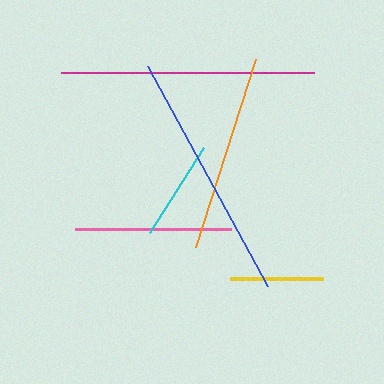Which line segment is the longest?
The magenta line is the longest at approximately 253 pixels.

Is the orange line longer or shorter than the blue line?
The blue line is longer than the orange line.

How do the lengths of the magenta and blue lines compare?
The magenta and blue lines are approximately the same length.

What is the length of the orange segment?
The orange segment is approximately 197 pixels long.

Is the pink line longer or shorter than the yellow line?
The pink line is longer than the yellow line.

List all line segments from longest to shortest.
From longest to shortest: magenta, blue, orange, pink, cyan, yellow.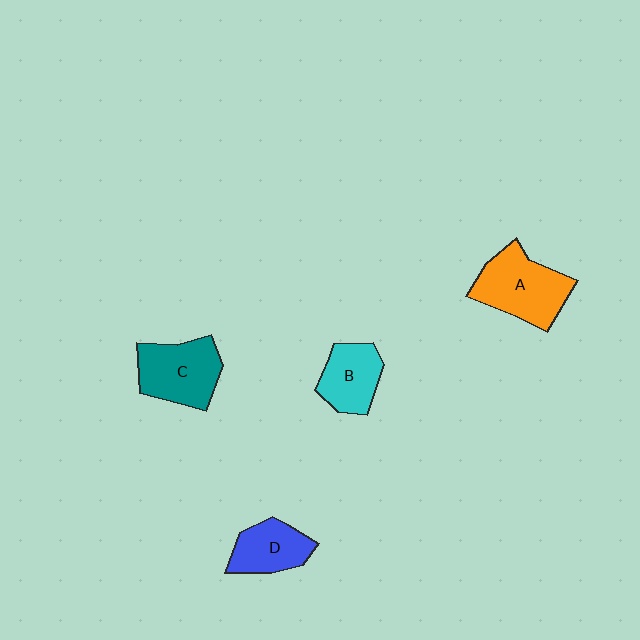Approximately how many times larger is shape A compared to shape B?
Approximately 1.5 times.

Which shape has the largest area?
Shape A (orange).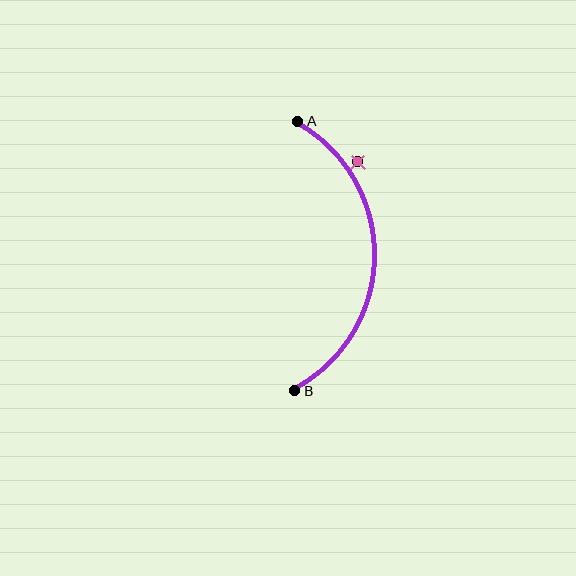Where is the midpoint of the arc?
The arc midpoint is the point on the curve farthest from the straight line joining A and B. It sits to the right of that line.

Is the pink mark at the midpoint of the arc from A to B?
No — the pink mark does not lie on the arc at all. It sits slightly outside the curve.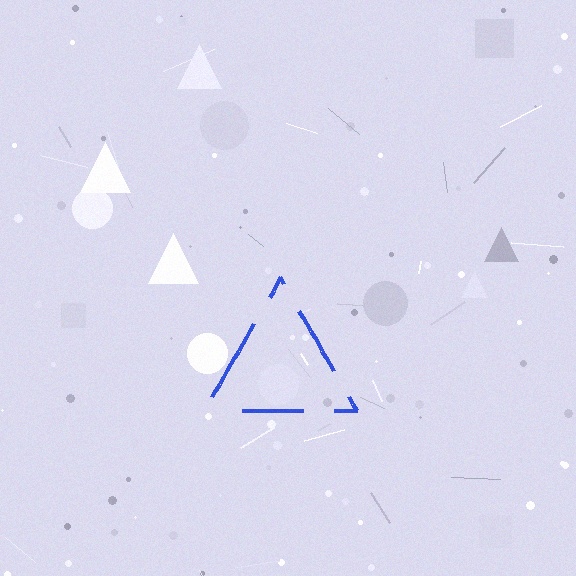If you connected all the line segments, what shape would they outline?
They would outline a triangle.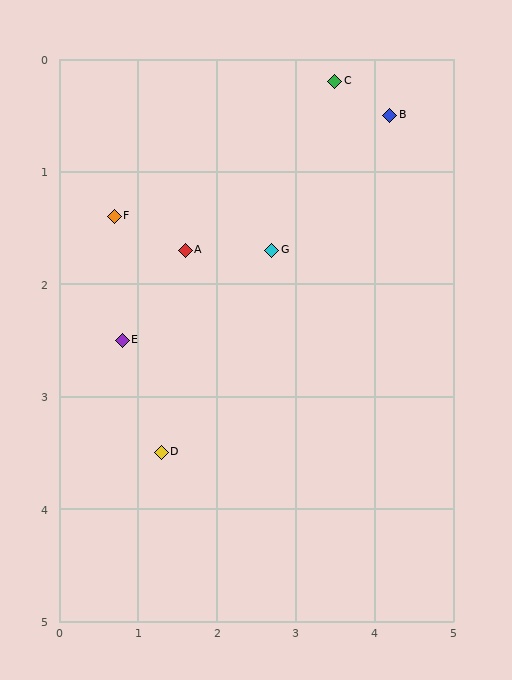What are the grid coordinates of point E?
Point E is at approximately (0.8, 2.5).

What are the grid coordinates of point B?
Point B is at approximately (4.2, 0.5).